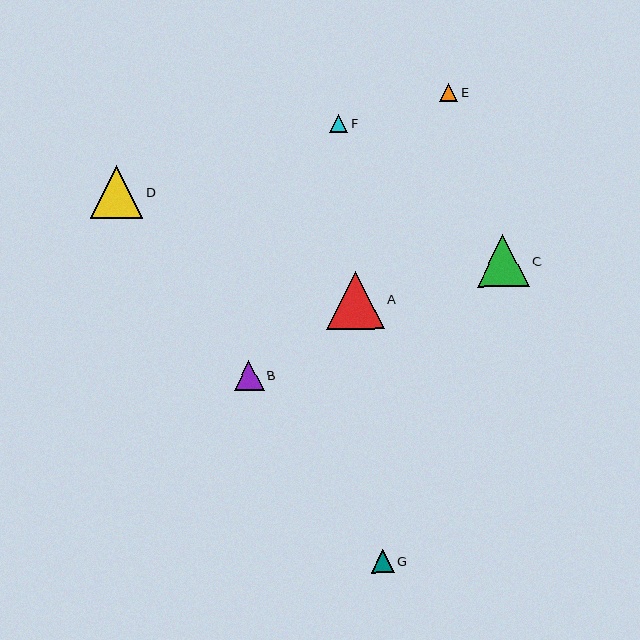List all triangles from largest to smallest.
From largest to smallest: A, D, C, B, G, E, F.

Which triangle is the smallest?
Triangle F is the smallest with a size of approximately 18 pixels.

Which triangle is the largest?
Triangle A is the largest with a size of approximately 58 pixels.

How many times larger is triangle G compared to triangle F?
Triangle G is approximately 1.3 times the size of triangle F.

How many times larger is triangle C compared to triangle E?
Triangle C is approximately 2.8 times the size of triangle E.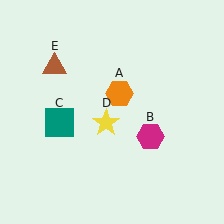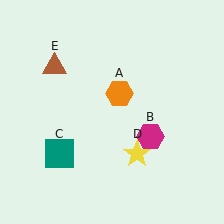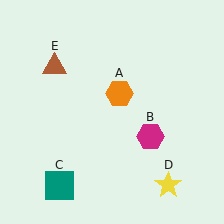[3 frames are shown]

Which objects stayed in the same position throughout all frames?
Orange hexagon (object A) and magenta hexagon (object B) and brown triangle (object E) remained stationary.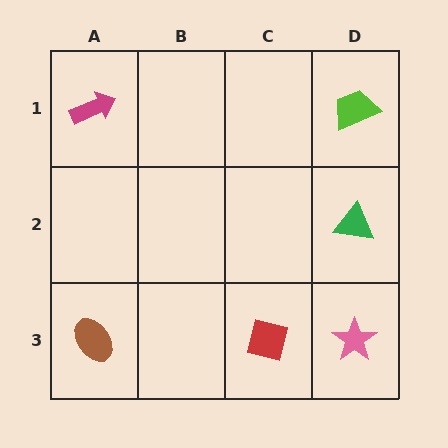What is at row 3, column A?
A brown ellipse.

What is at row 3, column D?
A pink star.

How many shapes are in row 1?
2 shapes.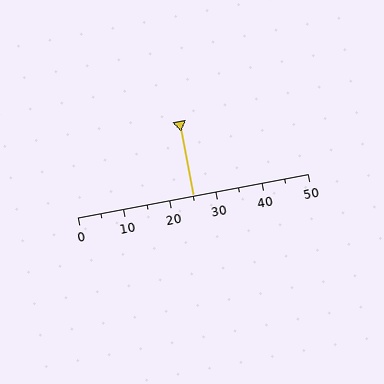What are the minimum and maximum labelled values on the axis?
The axis runs from 0 to 50.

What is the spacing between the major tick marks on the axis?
The major ticks are spaced 10 apart.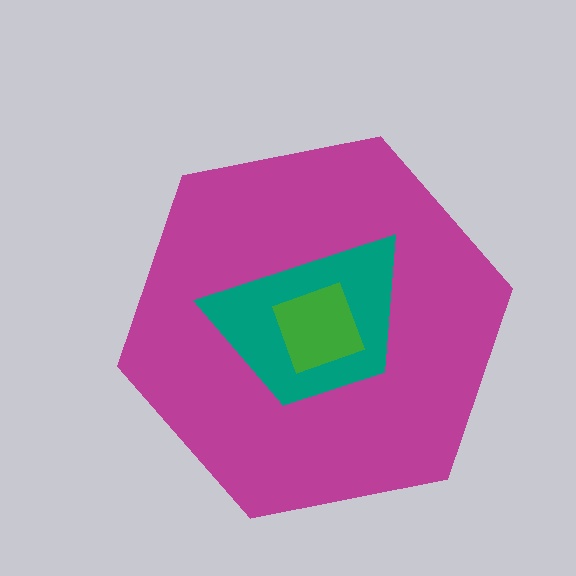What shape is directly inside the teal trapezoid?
The green square.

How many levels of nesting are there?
3.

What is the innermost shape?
The green square.